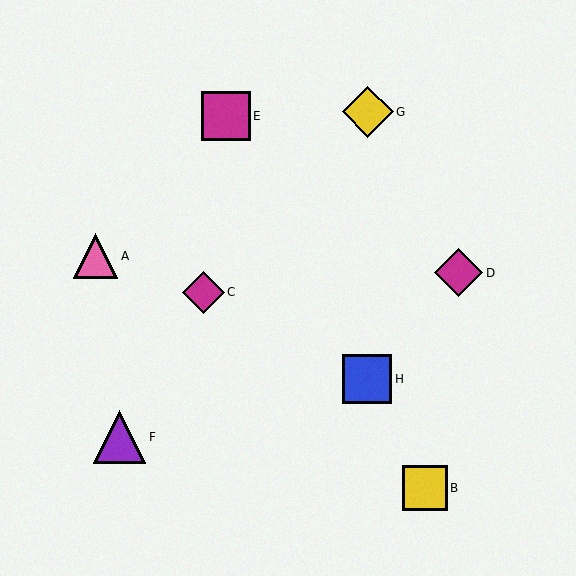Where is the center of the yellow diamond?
The center of the yellow diamond is at (368, 112).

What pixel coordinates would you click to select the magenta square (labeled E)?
Click at (226, 116) to select the magenta square E.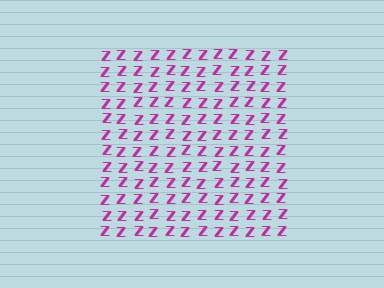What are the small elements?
The small elements are letter Z's.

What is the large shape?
The large shape is a square.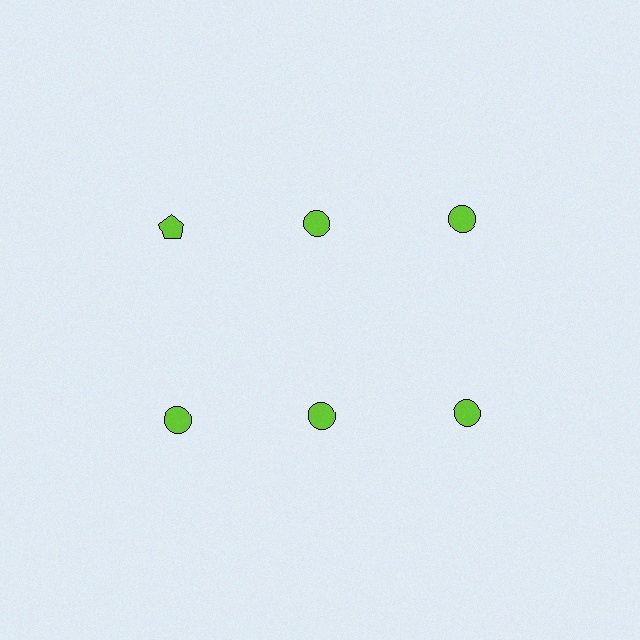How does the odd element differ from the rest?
It has a different shape: pentagon instead of circle.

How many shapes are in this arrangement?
There are 6 shapes arranged in a grid pattern.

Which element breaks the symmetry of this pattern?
The lime pentagon in the top row, leftmost column breaks the symmetry. All other shapes are lime circles.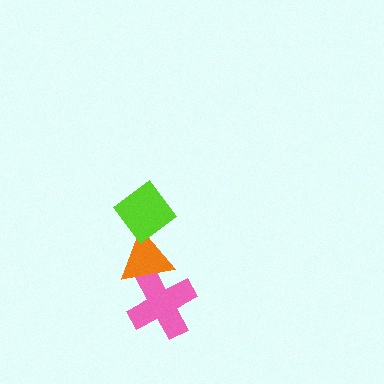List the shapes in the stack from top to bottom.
From top to bottom: the lime diamond, the orange triangle, the pink cross.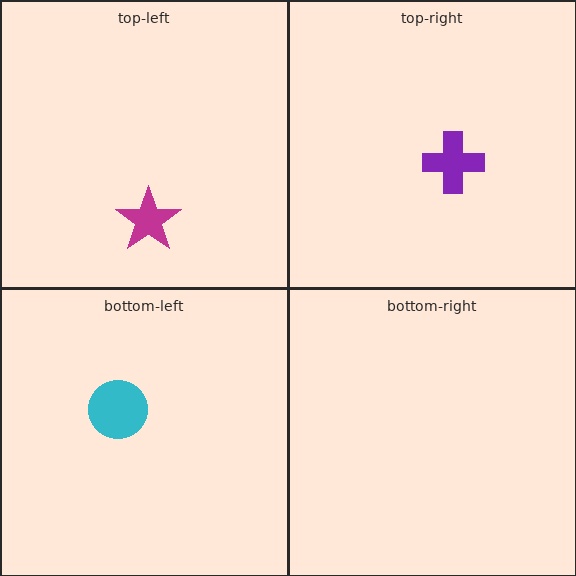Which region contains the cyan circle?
The bottom-left region.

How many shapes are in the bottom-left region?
1.